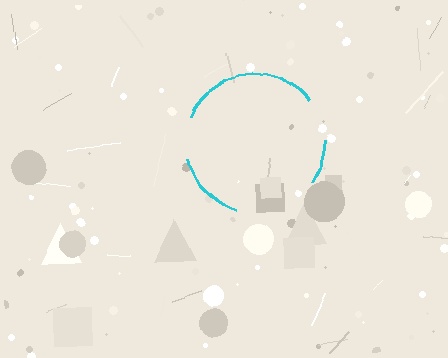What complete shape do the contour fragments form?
The contour fragments form a circle.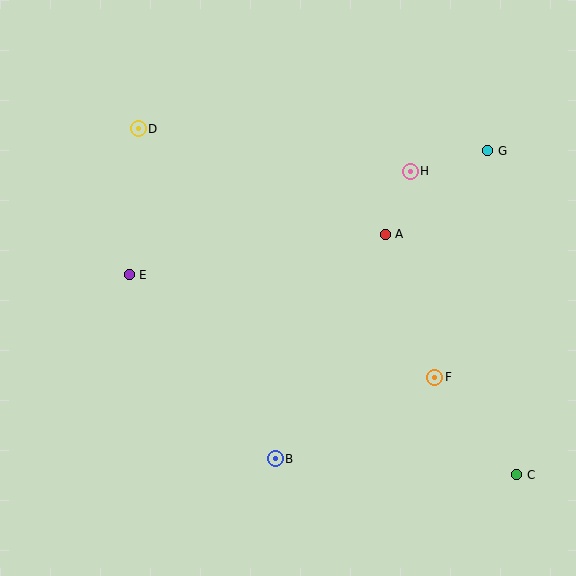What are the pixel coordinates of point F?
Point F is at (435, 377).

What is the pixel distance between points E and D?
The distance between E and D is 146 pixels.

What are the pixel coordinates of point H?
Point H is at (410, 171).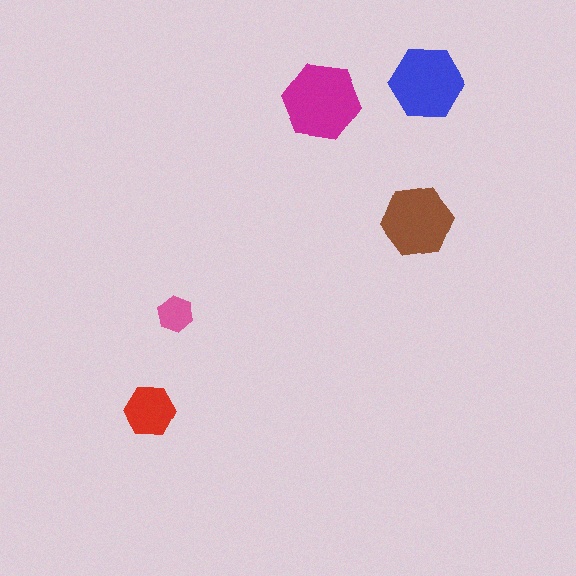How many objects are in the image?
There are 5 objects in the image.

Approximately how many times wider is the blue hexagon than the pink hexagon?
About 2 times wider.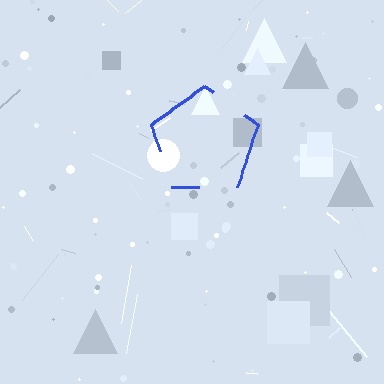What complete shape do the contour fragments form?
The contour fragments form a pentagon.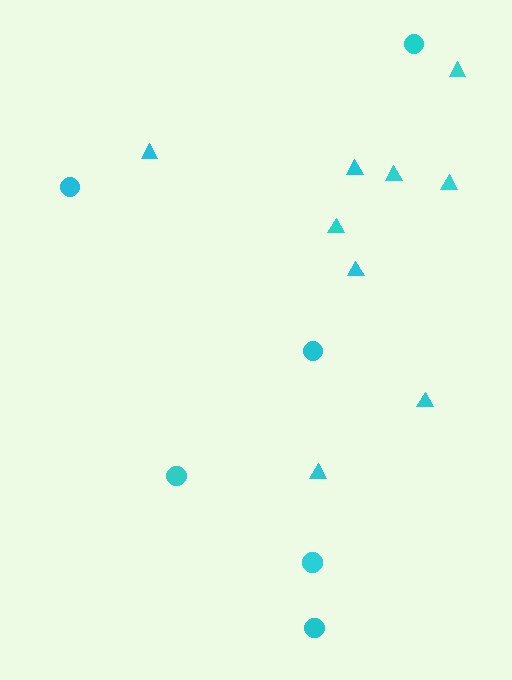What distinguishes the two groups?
There are 2 groups: one group of circles (6) and one group of triangles (9).